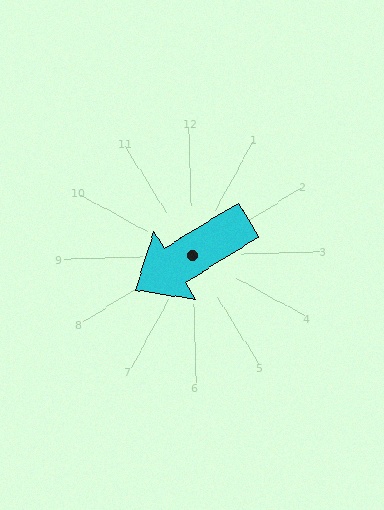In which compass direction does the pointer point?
Southwest.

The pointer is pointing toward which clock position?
Roughly 8 o'clock.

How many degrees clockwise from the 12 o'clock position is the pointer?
Approximately 240 degrees.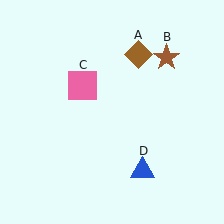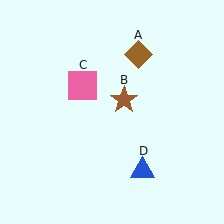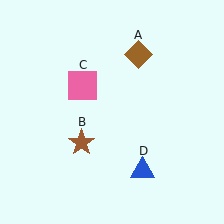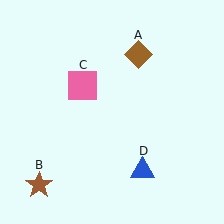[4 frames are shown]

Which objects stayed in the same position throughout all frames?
Brown diamond (object A) and pink square (object C) and blue triangle (object D) remained stationary.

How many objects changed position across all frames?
1 object changed position: brown star (object B).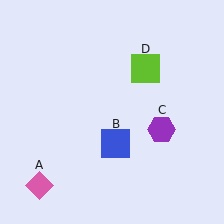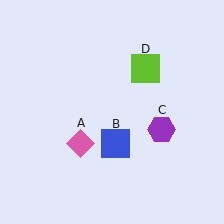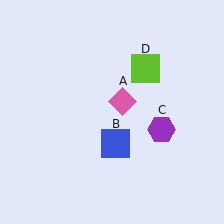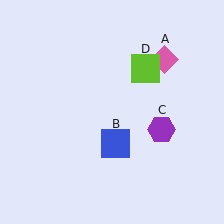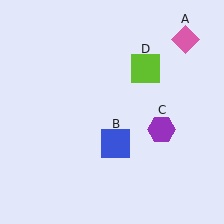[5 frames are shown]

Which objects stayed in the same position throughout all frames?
Blue square (object B) and purple hexagon (object C) and lime square (object D) remained stationary.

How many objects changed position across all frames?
1 object changed position: pink diamond (object A).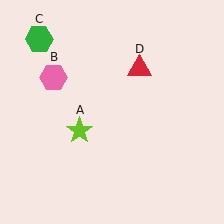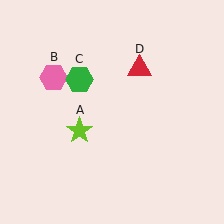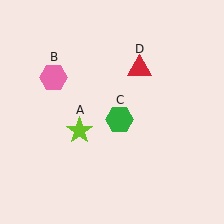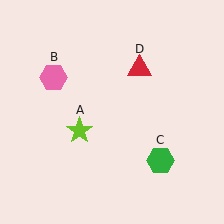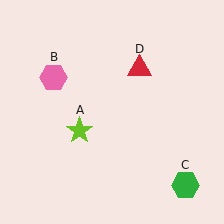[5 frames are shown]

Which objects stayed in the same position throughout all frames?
Lime star (object A) and pink hexagon (object B) and red triangle (object D) remained stationary.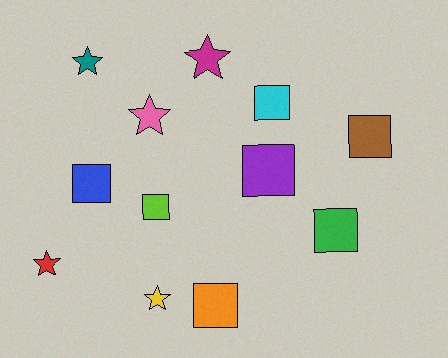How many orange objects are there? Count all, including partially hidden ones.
There is 1 orange object.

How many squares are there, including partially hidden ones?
There are 7 squares.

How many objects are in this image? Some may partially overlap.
There are 12 objects.